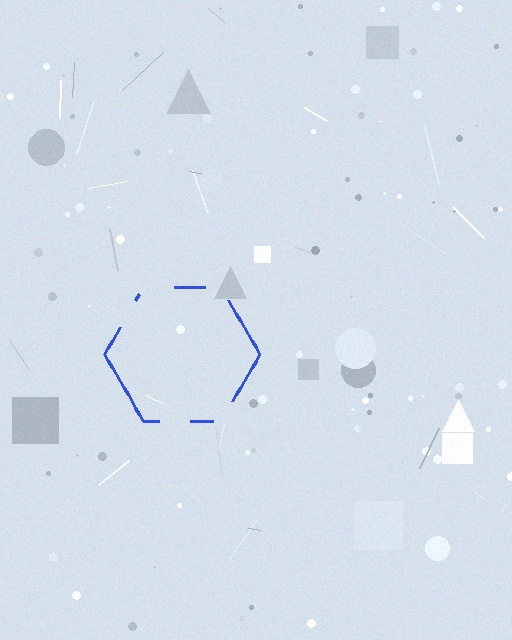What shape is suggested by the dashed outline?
The dashed outline suggests a hexagon.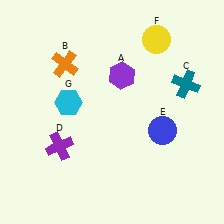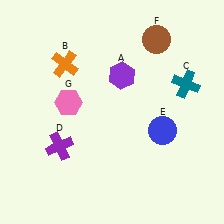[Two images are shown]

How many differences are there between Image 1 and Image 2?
There are 2 differences between the two images.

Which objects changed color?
F changed from yellow to brown. G changed from cyan to pink.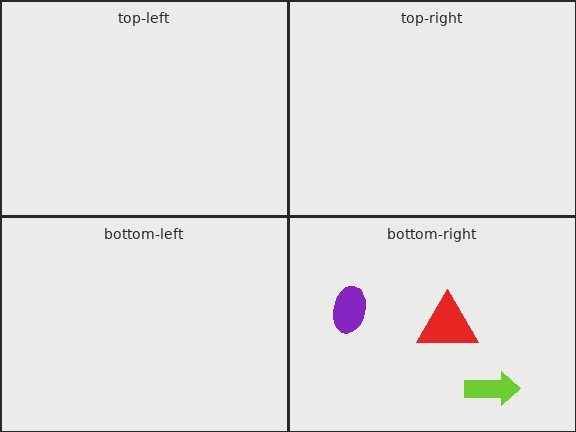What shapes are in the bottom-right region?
The purple ellipse, the red triangle, the lime arrow.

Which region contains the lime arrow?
The bottom-right region.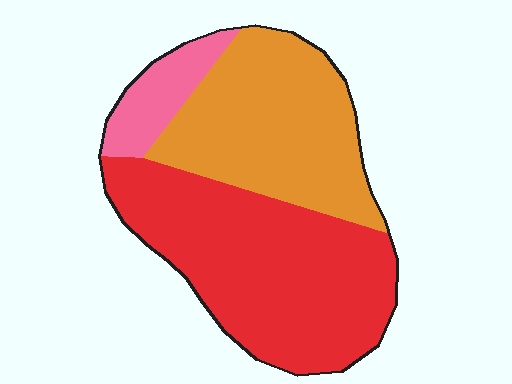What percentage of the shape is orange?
Orange covers roughly 40% of the shape.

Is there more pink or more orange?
Orange.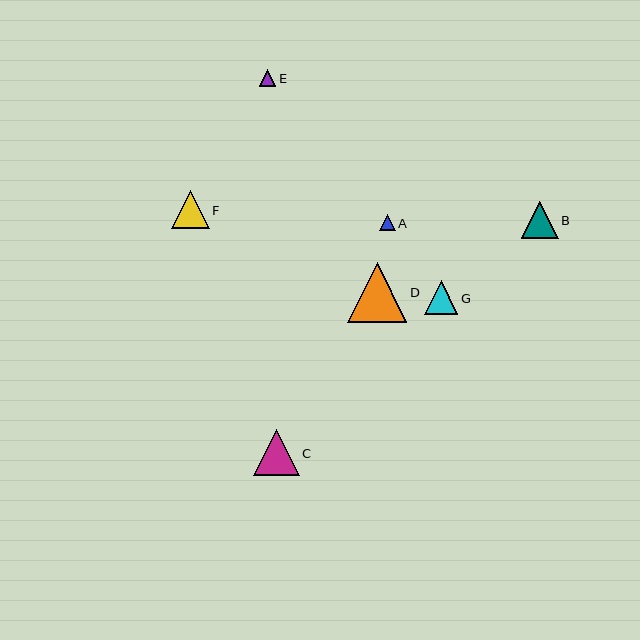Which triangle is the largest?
Triangle D is the largest with a size of approximately 60 pixels.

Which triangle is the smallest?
Triangle A is the smallest with a size of approximately 16 pixels.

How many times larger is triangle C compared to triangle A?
Triangle C is approximately 2.8 times the size of triangle A.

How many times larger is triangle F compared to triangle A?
Triangle F is approximately 2.4 times the size of triangle A.